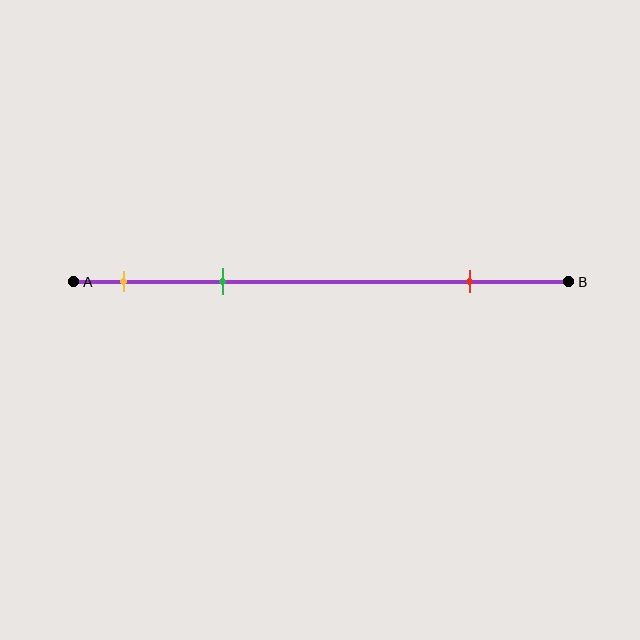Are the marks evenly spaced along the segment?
No, the marks are not evenly spaced.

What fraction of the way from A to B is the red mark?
The red mark is approximately 80% (0.8) of the way from A to B.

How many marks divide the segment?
There are 3 marks dividing the segment.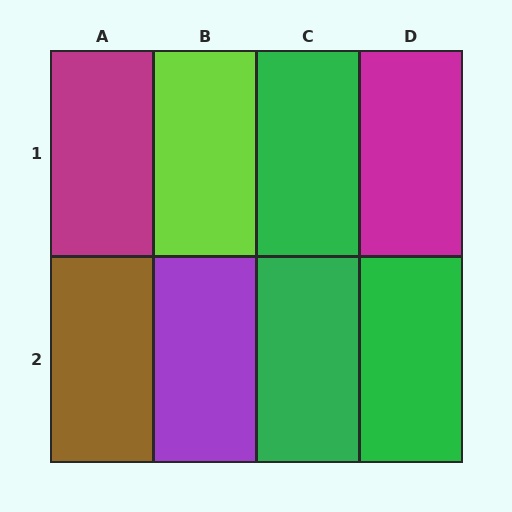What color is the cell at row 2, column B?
Purple.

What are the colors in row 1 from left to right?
Magenta, lime, green, magenta.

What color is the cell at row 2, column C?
Green.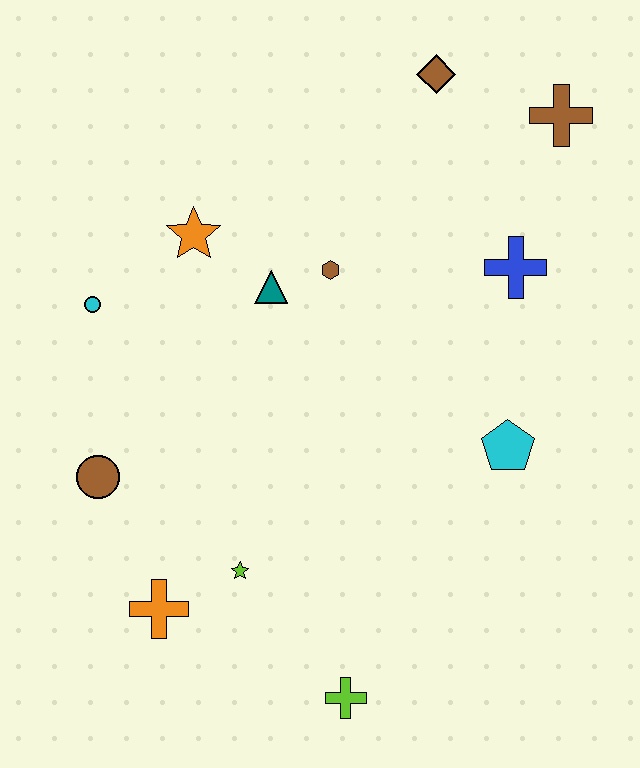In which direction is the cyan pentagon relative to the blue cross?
The cyan pentagon is below the blue cross.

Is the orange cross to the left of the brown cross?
Yes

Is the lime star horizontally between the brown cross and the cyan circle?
Yes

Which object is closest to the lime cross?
The lime star is closest to the lime cross.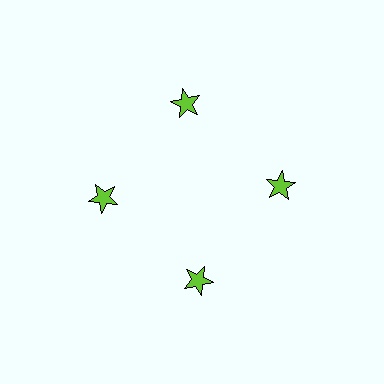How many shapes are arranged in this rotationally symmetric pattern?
There are 4 shapes, arranged in 4 groups of 1.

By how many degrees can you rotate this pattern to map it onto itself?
The pattern maps onto itself every 90 degrees of rotation.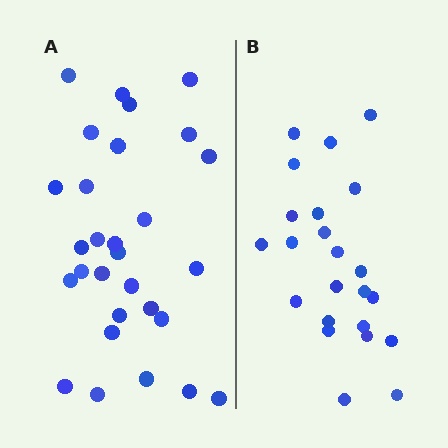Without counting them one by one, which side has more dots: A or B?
Region A (the left region) has more dots.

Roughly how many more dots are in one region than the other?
Region A has about 6 more dots than region B.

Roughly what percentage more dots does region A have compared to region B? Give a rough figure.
About 25% more.